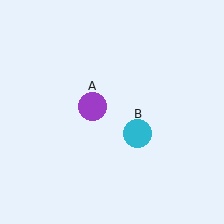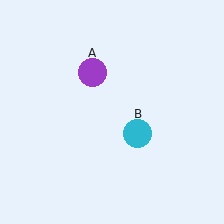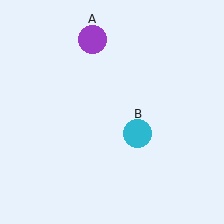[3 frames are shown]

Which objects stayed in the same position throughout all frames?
Cyan circle (object B) remained stationary.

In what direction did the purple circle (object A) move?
The purple circle (object A) moved up.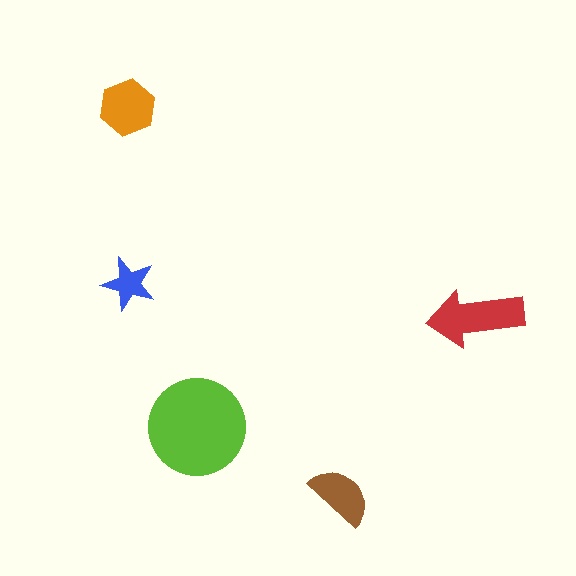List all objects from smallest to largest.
The blue star, the brown semicircle, the orange hexagon, the red arrow, the lime circle.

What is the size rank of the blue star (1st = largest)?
5th.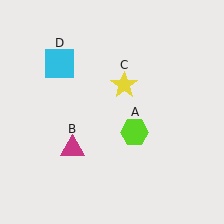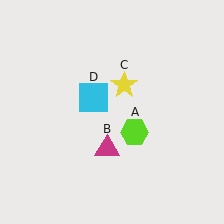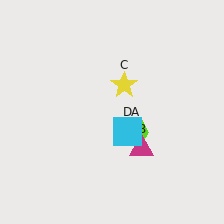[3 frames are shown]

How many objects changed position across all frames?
2 objects changed position: magenta triangle (object B), cyan square (object D).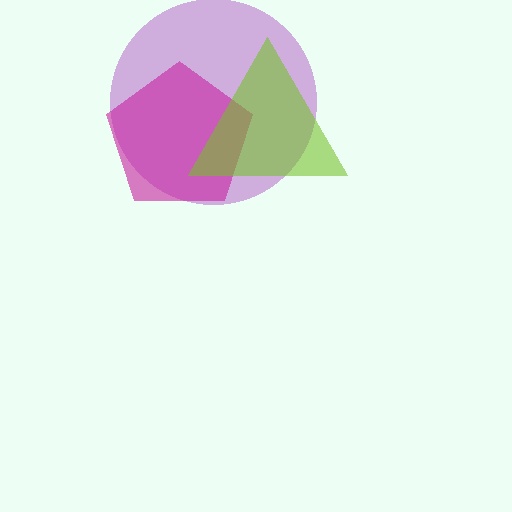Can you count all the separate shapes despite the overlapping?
Yes, there are 3 separate shapes.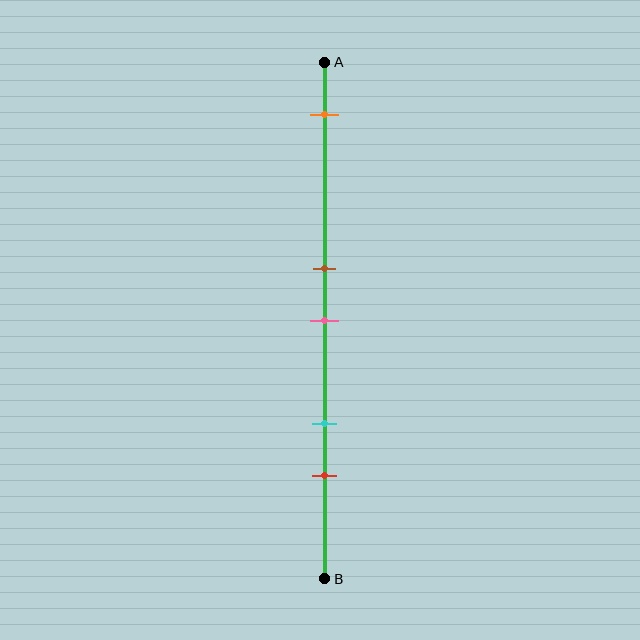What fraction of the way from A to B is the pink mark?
The pink mark is approximately 50% (0.5) of the way from A to B.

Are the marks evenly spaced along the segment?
No, the marks are not evenly spaced.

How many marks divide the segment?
There are 5 marks dividing the segment.